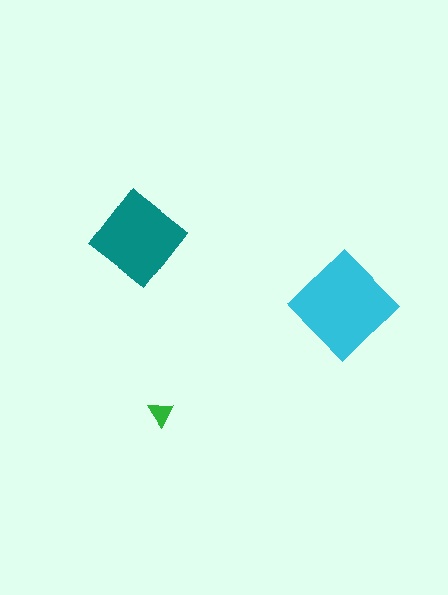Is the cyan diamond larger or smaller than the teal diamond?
Larger.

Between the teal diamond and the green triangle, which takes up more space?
The teal diamond.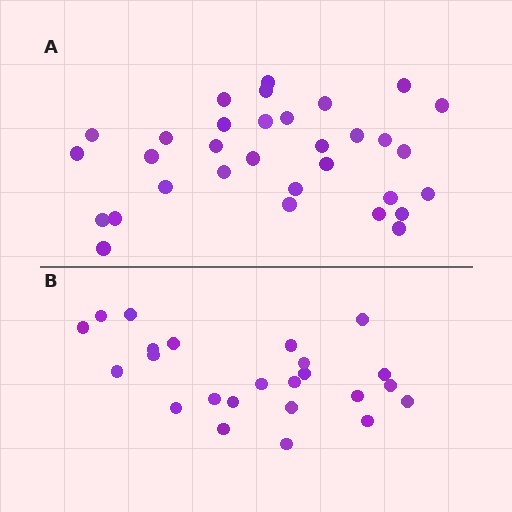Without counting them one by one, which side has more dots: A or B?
Region A (the top region) has more dots.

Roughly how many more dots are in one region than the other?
Region A has roughly 8 or so more dots than region B.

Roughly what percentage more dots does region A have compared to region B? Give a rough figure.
About 35% more.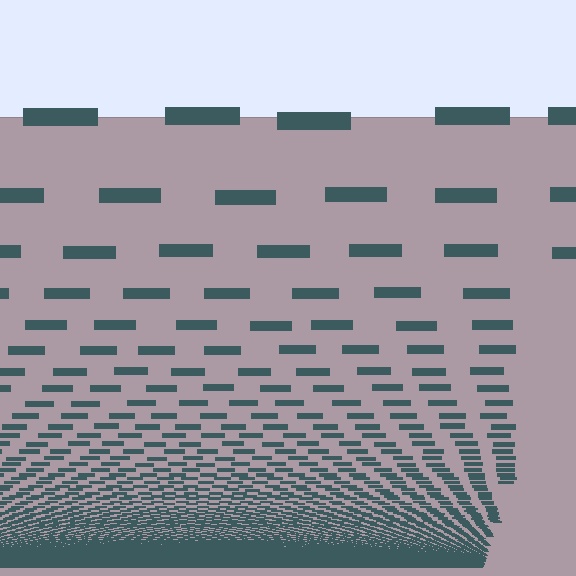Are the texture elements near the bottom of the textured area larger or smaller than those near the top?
Smaller. The gradient is inverted — elements near the bottom are smaller and denser.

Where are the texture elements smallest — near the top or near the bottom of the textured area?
Near the bottom.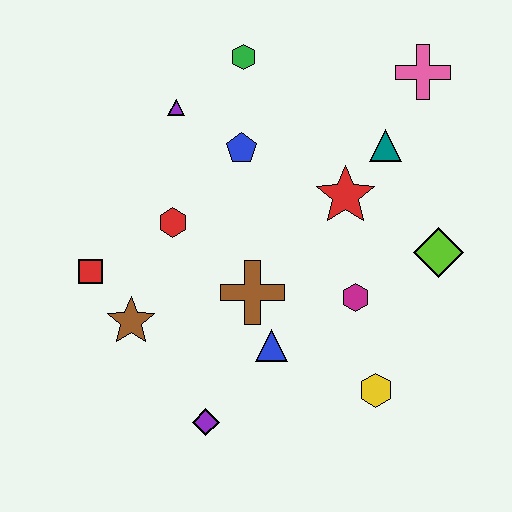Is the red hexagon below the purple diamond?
No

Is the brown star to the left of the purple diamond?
Yes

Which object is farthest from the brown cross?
The pink cross is farthest from the brown cross.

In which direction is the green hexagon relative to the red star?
The green hexagon is above the red star.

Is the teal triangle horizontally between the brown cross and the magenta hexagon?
No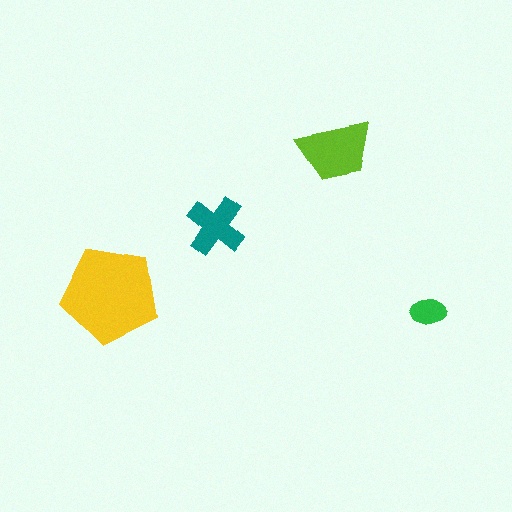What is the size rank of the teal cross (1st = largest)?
3rd.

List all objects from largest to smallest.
The yellow pentagon, the lime trapezoid, the teal cross, the green ellipse.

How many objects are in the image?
There are 4 objects in the image.